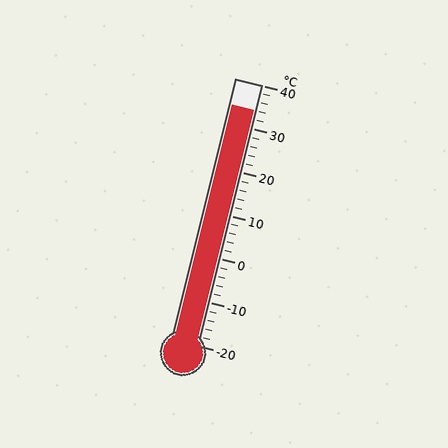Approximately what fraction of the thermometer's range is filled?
The thermometer is filled to approximately 90% of its range.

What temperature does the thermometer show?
The thermometer shows approximately 34°C.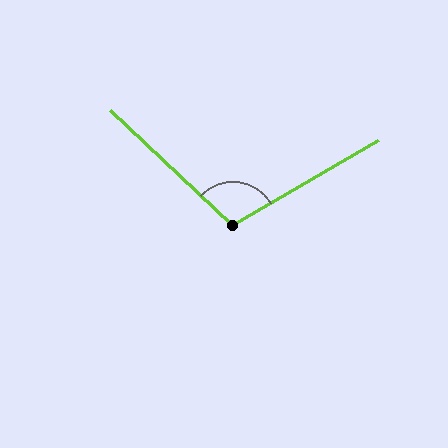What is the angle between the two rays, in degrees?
Approximately 107 degrees.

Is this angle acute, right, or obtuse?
It is obtuse.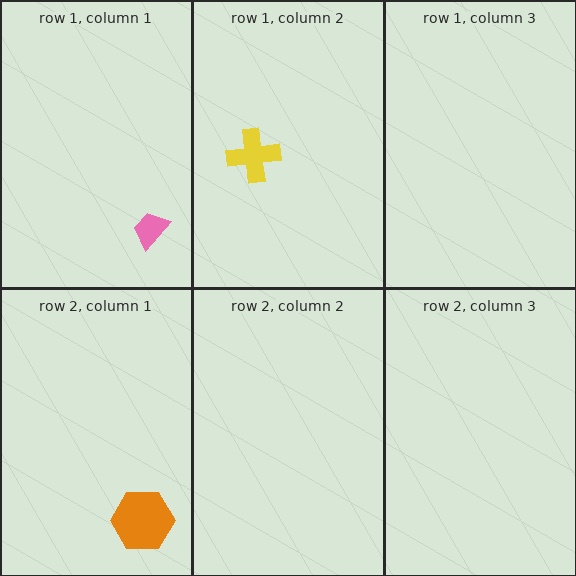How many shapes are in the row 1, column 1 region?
1.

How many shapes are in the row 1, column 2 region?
1.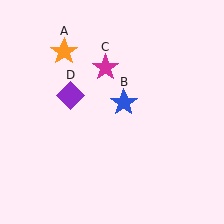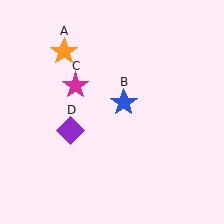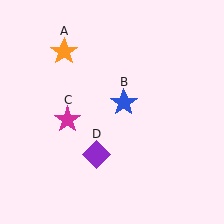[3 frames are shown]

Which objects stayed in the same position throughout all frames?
Orange star (object A) and blue star (object B) remained stationary.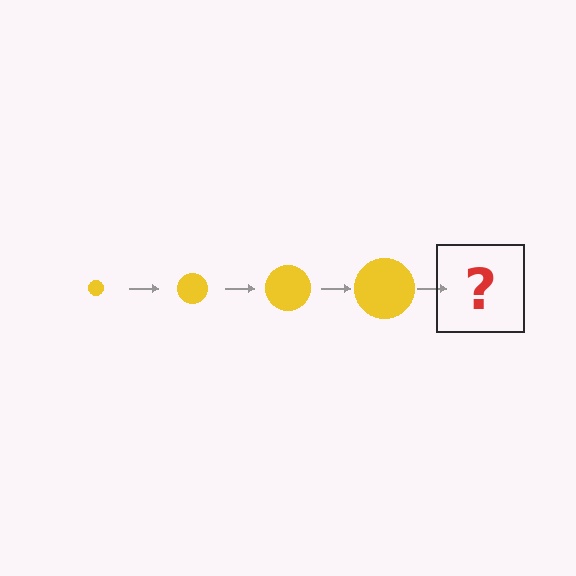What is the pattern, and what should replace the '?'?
The pattern is that the circle gets progressively larger each step. The '?' should be a yellow circle, larger than the previous one.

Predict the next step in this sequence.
The next step is a yellow circle, larger than the previous one.